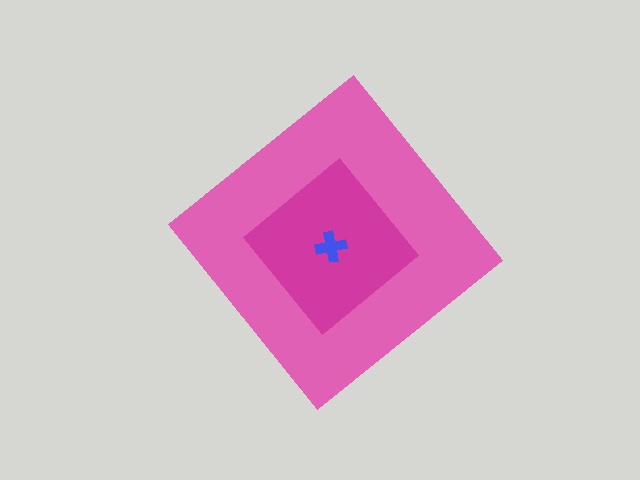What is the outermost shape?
The pink diamond.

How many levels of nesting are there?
3.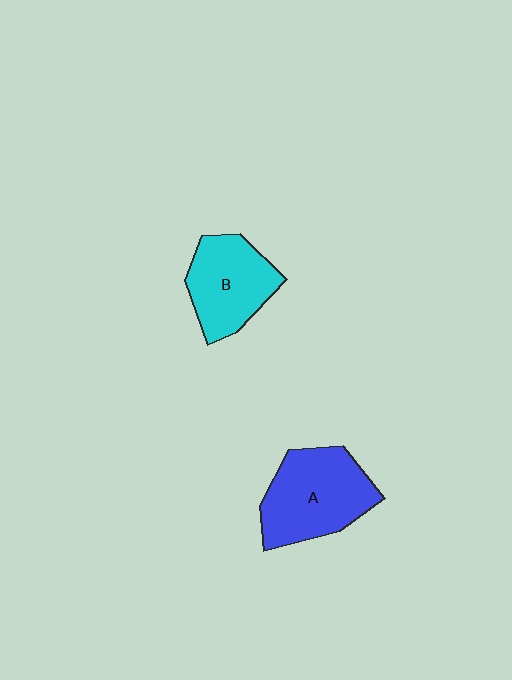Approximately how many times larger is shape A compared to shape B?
Approximately 1.2 times.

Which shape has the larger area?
Shape A (blue).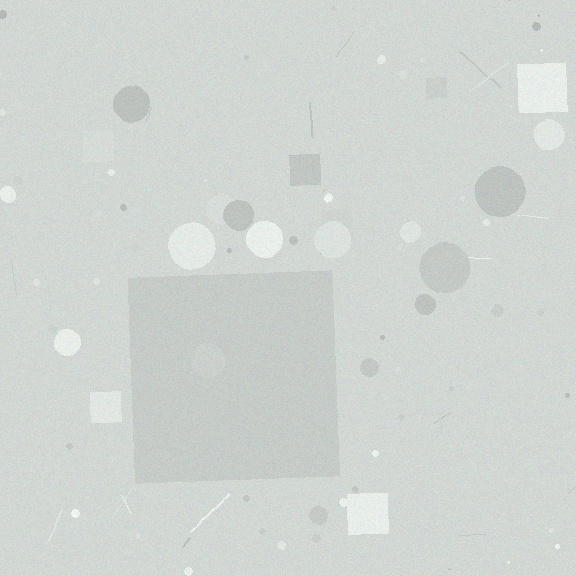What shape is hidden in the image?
A square is hidden in the image.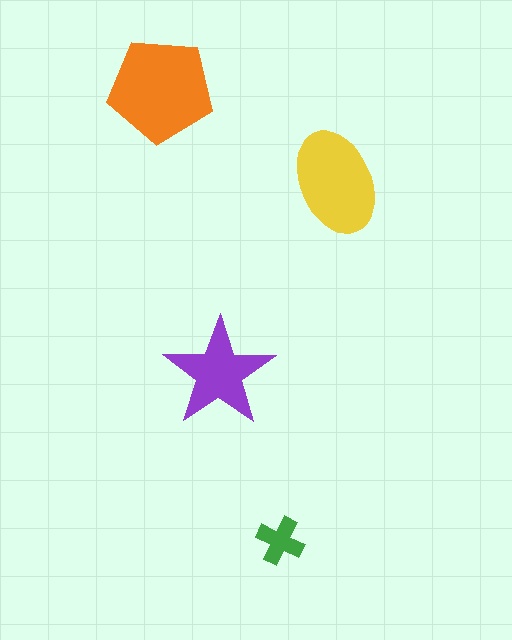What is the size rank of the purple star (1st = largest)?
3rd.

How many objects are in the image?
There are 4 objects in the image.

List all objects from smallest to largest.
The green cross, the purple star, the yellow ellipse, the orange pentagon.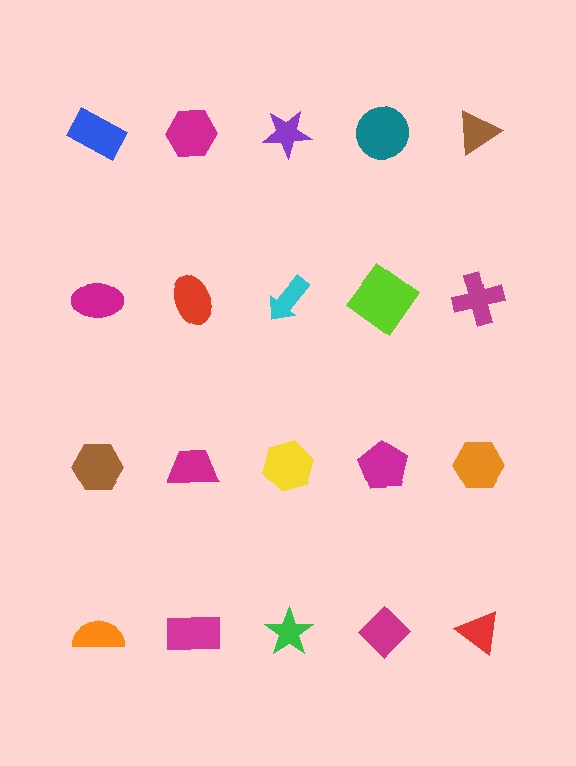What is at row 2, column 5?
A magenta cross.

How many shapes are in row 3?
5 shapes.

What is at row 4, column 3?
A green star.